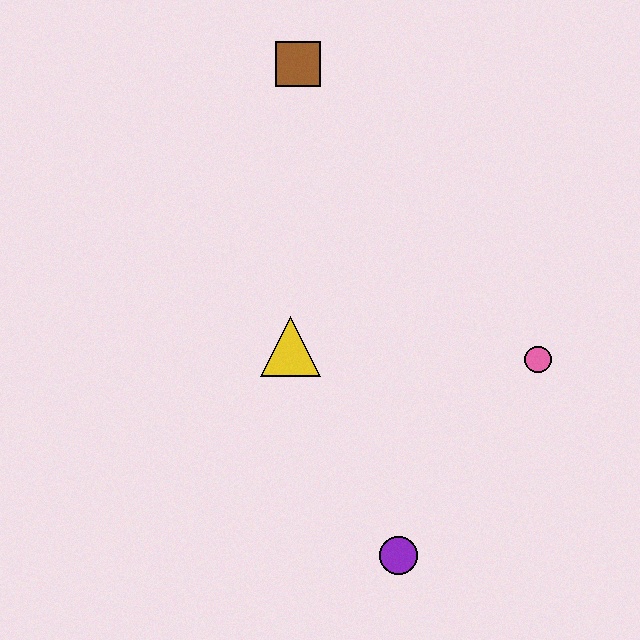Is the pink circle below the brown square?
Yes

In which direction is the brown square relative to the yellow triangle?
The brown square is above the yellow triangle.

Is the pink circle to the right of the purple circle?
Yes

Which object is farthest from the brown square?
The purple circle is farthest from the brown square.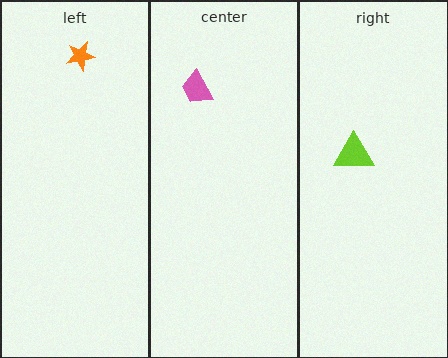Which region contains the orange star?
The left region.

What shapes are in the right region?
The lime triangle.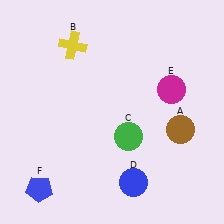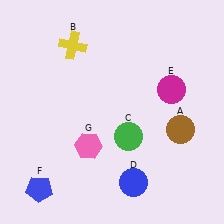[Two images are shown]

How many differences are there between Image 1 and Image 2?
There is 1 difference between the two images.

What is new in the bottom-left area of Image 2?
A pink hexagon (G) was added in the bottom-left area of Image 2.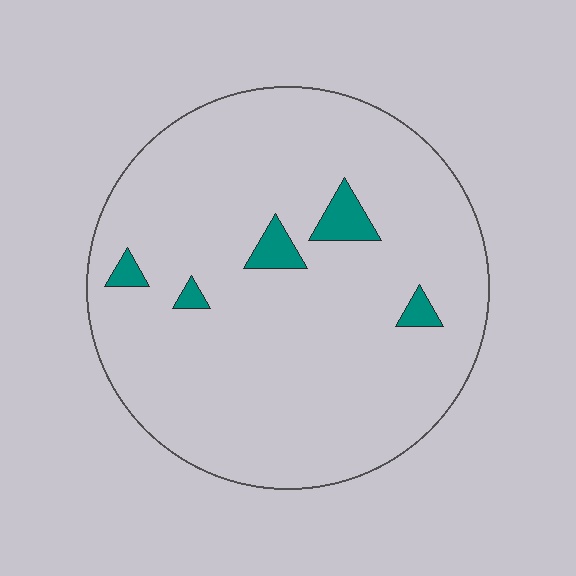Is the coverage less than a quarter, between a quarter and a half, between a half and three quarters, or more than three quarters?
Less than a quarter.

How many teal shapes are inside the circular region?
5.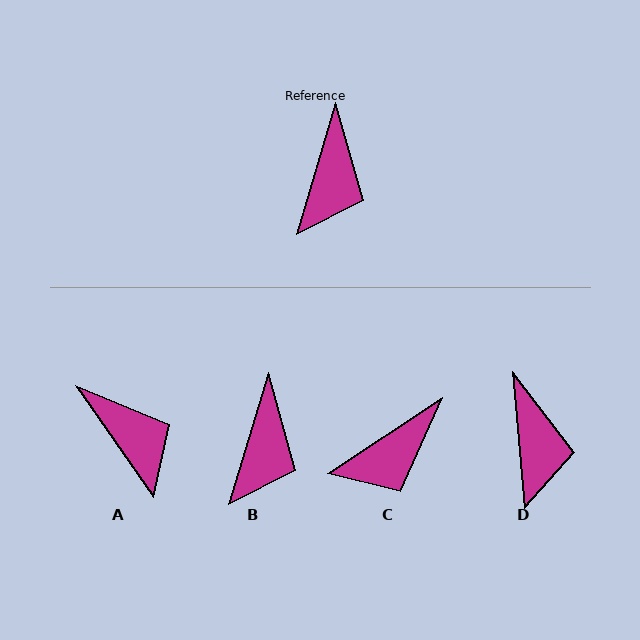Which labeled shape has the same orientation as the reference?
B.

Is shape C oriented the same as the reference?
No, it is off by about 40 degrees.